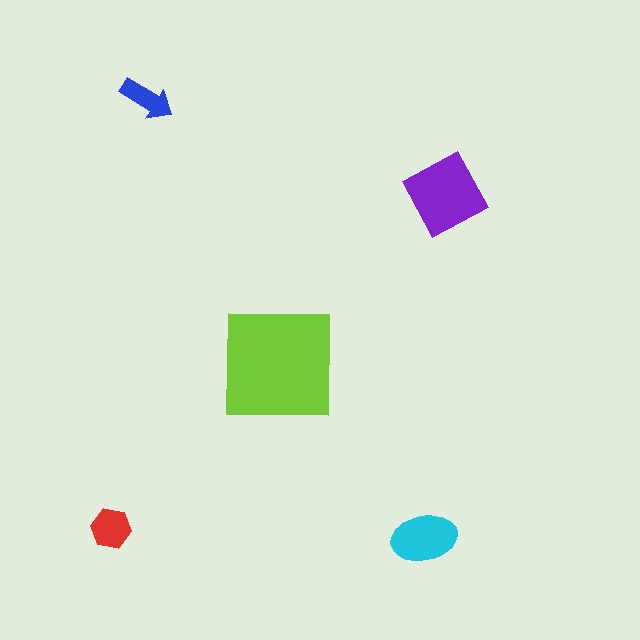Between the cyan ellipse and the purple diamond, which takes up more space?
The purple diamond.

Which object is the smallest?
The blue arrow.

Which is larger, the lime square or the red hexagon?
The lime square.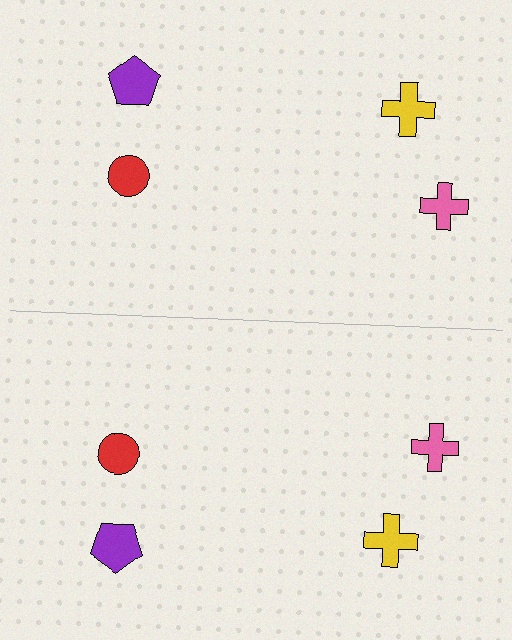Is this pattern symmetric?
Yes, this pattern has bilateral (reflection) symmetry.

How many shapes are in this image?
There are 8 shapes in this image.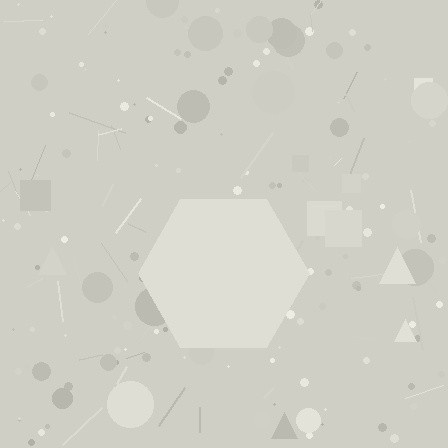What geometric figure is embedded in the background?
A hexagon is embedded in the background.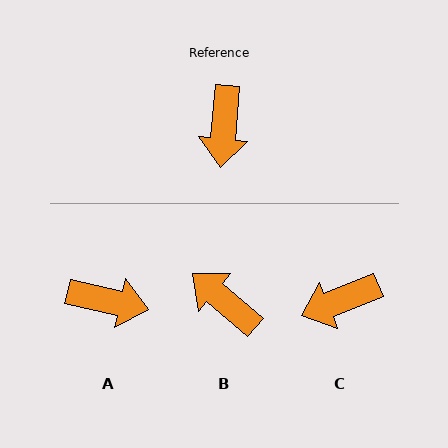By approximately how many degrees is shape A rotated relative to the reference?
Approximately 83 degrees counter-clockwise.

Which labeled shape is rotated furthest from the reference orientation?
B, about 126 degrees away.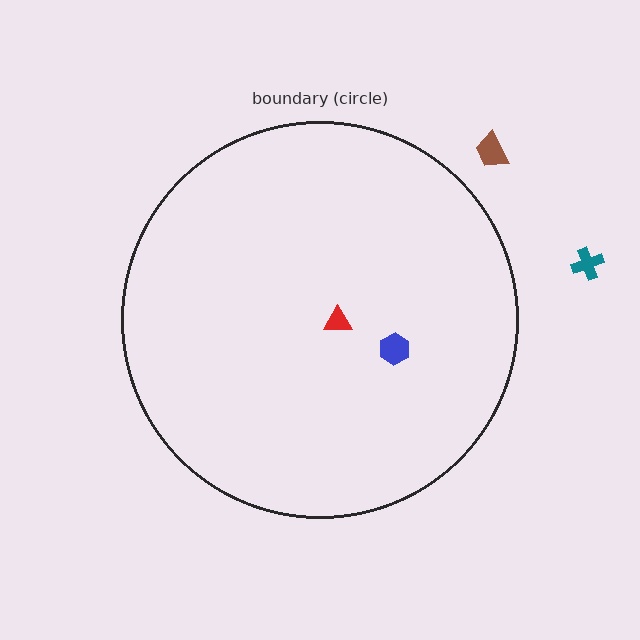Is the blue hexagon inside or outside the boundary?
Inside.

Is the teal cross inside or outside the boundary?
Outside.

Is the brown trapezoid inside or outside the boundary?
Outside.